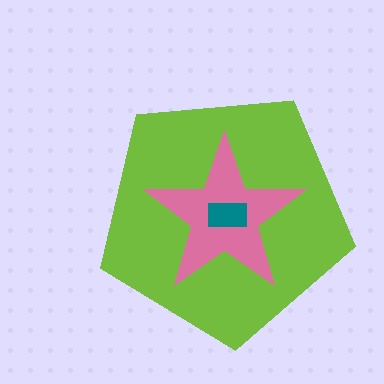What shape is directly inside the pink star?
The teal rectangle.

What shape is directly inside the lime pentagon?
The pink star.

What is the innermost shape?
The teal rectangle.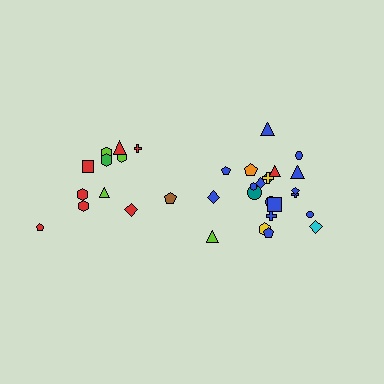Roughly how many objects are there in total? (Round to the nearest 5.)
Roughly 35 objects in total.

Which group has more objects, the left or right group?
The right group.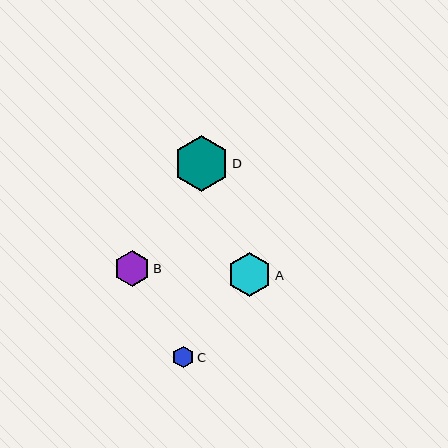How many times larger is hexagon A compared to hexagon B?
Hexagon A is approximately 1.2 times the size of hexagon B.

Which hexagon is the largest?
Hexagon D is the largest with a size of approximately 56 pixels.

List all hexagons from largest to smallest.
From largest to smallest: D, A, B, C.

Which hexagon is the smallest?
Hexagon C is the smallest with a size of approximately 21 pixels.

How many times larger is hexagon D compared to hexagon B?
Hexagon D is approximately 1.6 times the size of hexagon B.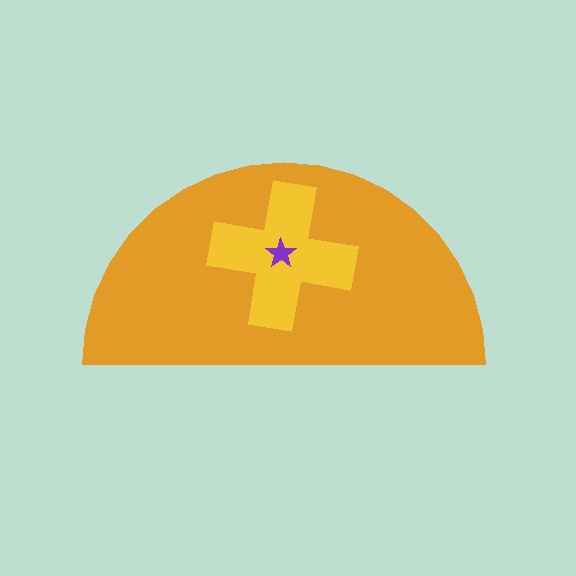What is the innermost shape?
The purple star.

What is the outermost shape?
The orange semicircle.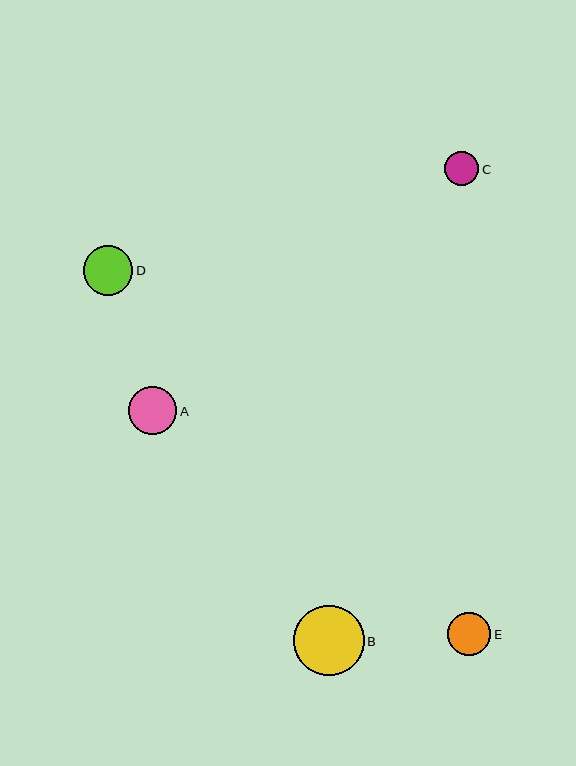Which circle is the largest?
Circle B is the largest with a size of approximately 70 pixels.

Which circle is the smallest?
Circle C is the smallest with a size of approximately 34 pixels.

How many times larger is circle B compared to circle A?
Circle B is approximately 1.5 times the size of circle A.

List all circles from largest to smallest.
From largest to smallest: B, D, A, E, C.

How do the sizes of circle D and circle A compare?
Circle D and circle A are approximately the same size.